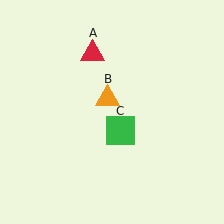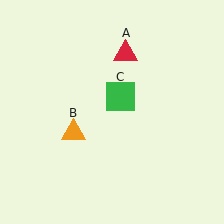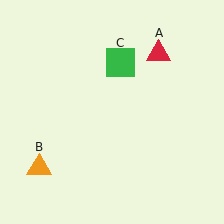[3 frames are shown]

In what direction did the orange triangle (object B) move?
The orange triangle (object B) moved down and to the left.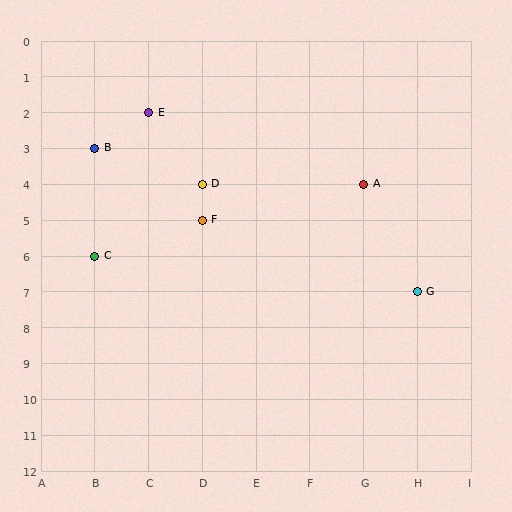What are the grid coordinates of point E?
Point E is at grid coordinates (C, 2).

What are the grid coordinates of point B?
Point B is at grid coordinates (B, 3).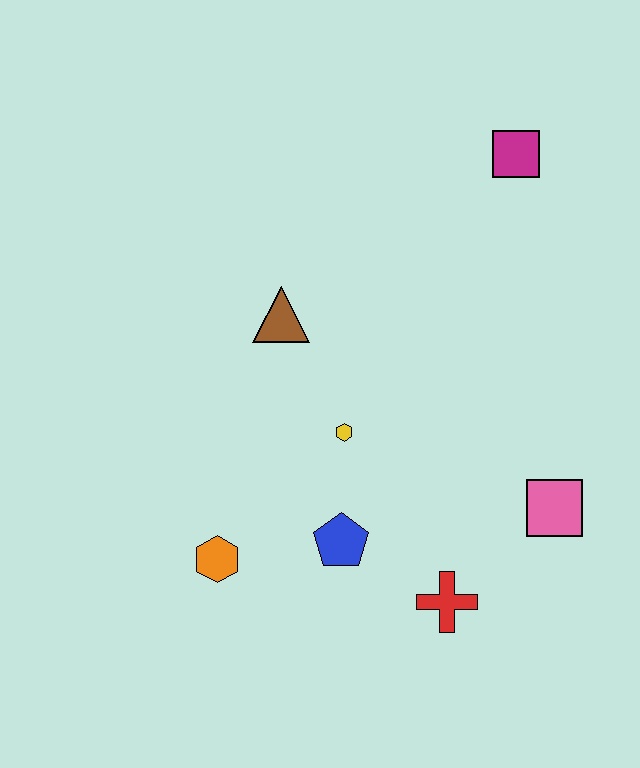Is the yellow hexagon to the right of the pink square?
No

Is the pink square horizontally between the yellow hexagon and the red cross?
No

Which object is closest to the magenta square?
The brown triangle is closest to the magenta square.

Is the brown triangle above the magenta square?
No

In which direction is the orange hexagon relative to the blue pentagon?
The orange hexagon is to the left of the blue pentagon.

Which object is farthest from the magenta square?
The orange hexagon is farthest from the magenta square.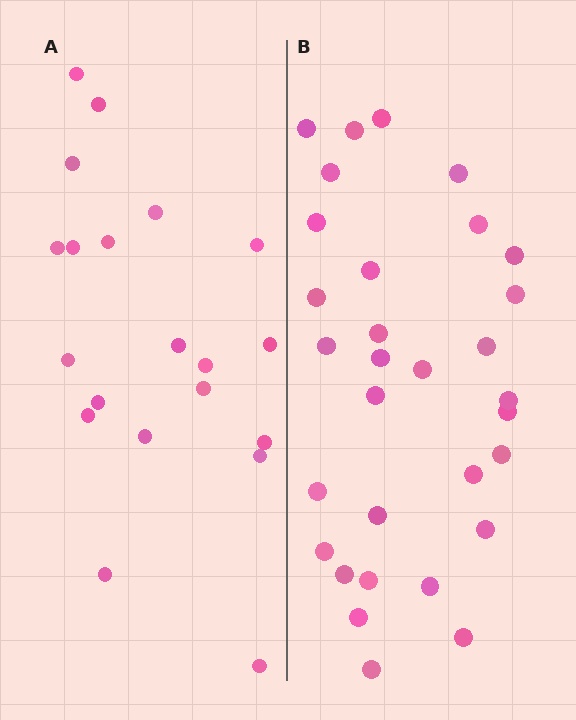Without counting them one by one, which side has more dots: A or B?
Region B (the right region) has more dots.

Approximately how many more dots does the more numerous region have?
Region B has roughly 12 or so more dots than region A.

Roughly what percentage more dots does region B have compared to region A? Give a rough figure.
About 55% more.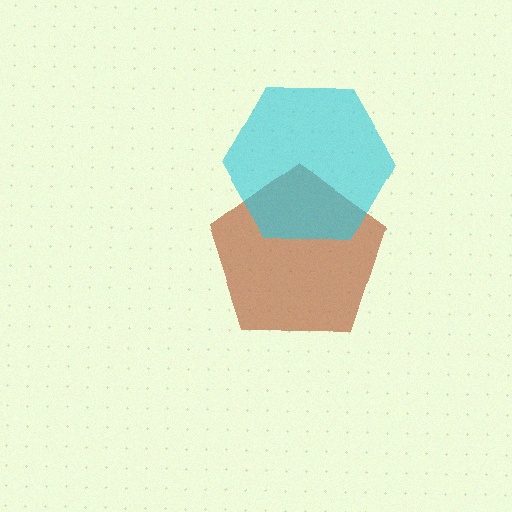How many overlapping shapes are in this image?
There are 2 overlapping shapes in the image.